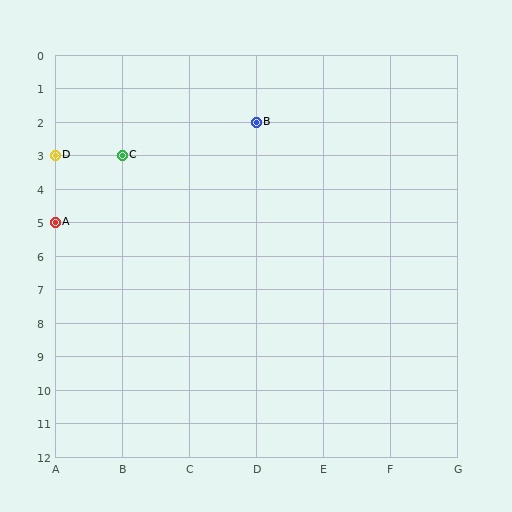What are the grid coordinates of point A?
Point A is at grid coordinates (A, 5).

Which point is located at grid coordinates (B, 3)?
Point C is at (B, 3).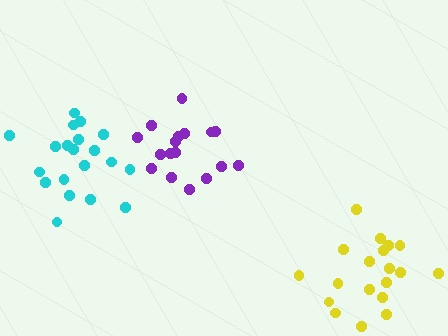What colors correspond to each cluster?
The clusters are colored: cyan, purple, yellow.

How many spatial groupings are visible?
There are 3 spatial groupings.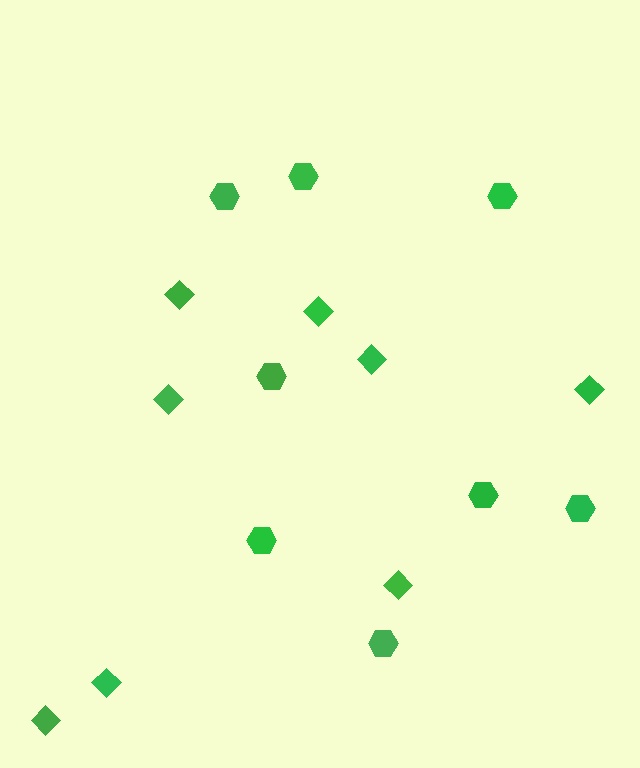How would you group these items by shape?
There are 2 groups: one group of diamonds (8) and one group of hexagons (8).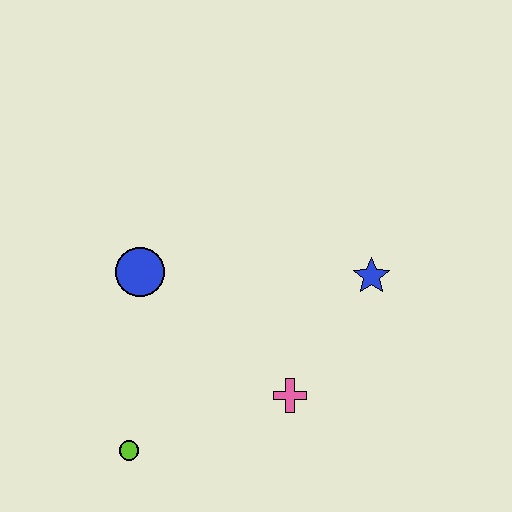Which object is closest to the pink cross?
The blue star is closest to the pink cross.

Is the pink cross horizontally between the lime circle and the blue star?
Yes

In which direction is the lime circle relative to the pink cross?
The lime circle is to the left of the pink cross.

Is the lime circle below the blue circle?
Yes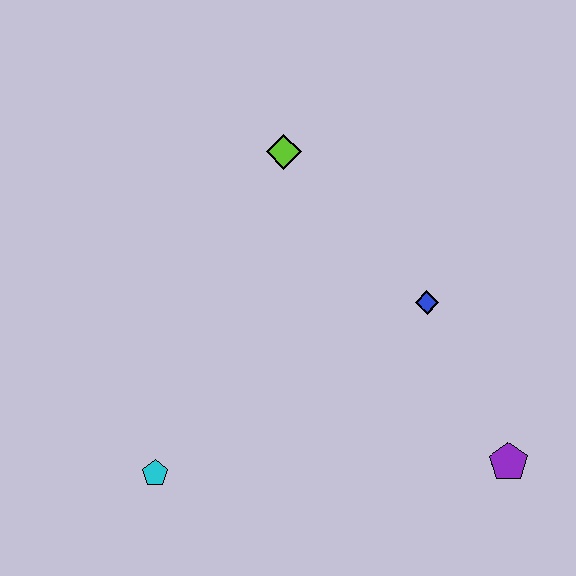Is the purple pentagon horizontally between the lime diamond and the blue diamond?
No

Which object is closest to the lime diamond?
The blue diamond is closest to the lime diamond.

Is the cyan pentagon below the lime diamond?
Yes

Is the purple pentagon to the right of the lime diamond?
Yes